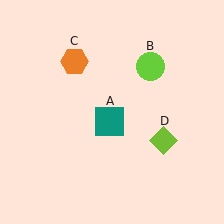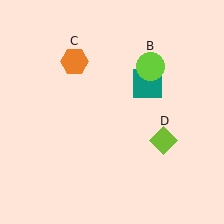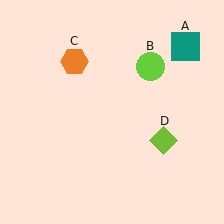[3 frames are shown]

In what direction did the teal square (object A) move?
The teal square (object A) moved up and to the right.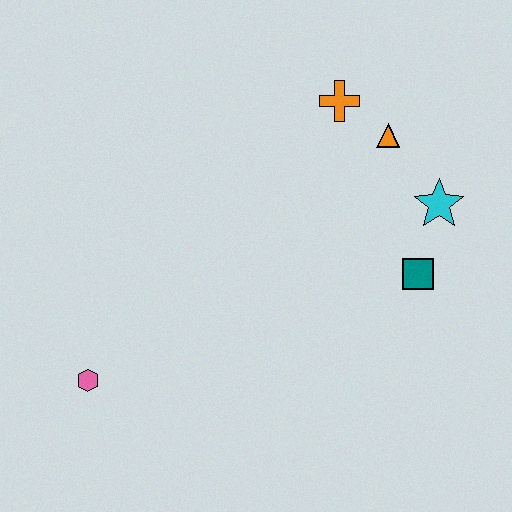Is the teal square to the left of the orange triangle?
No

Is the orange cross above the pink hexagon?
Yes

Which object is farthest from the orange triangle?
The pink hexagon is farthest from the orange triangle.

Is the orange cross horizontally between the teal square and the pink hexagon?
Yes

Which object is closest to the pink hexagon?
The teal square is closest to the pink hexagon.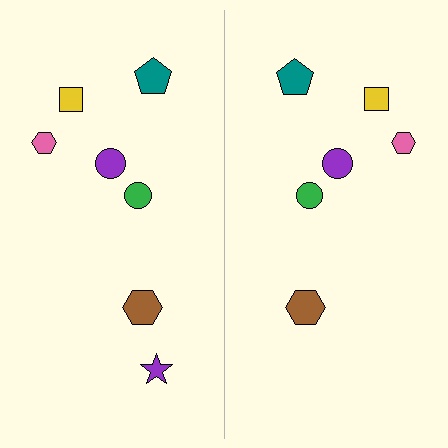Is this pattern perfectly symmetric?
No, the pattern is not perfectly symmetric. A purple star is missing from the right side.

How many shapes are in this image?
There are 13 shapes in this image.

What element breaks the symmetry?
A purple star is missing from the right side.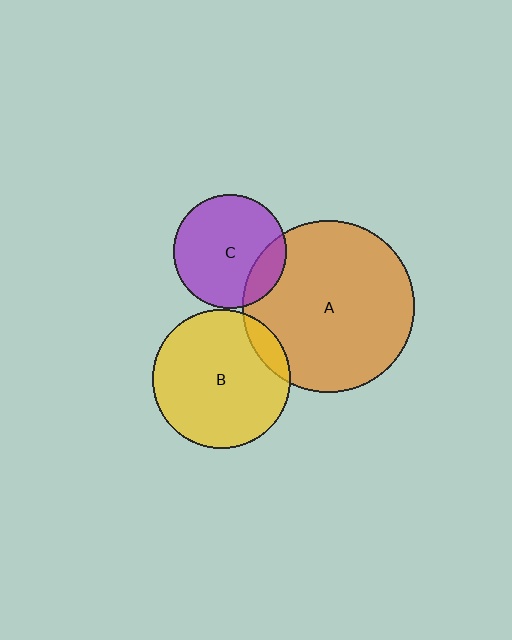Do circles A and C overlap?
Yes.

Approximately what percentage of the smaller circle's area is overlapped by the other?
Approximately 15%.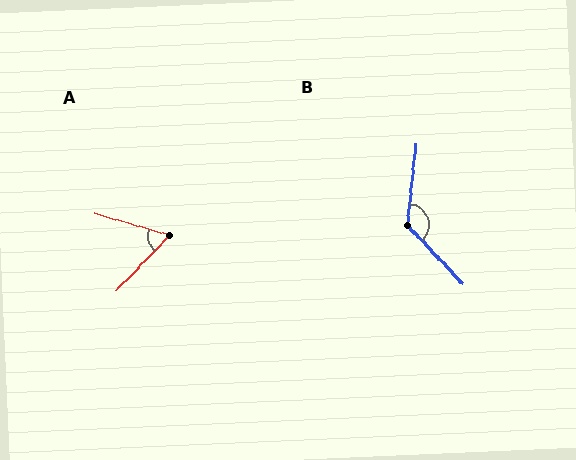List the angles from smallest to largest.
A (62°), B (131°).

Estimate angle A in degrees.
Approximately 62 degrees.